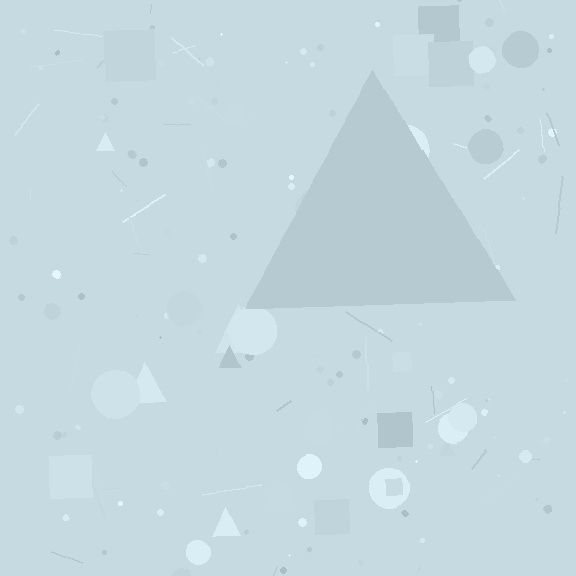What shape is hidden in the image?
A triangle is hidden in the image.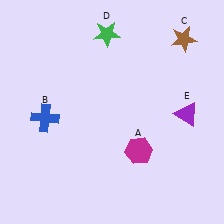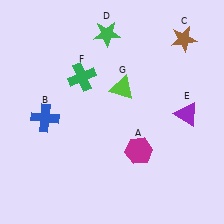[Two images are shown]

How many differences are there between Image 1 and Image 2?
There are 2 differences between the two images.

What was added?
A green cross (F), a lime triangle (G) were added in Image 2.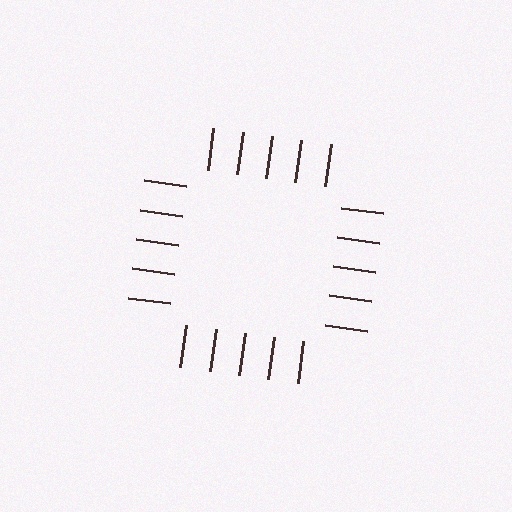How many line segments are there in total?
20 — 5 along each of the 4 edges.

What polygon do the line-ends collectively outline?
An illusory square — the line segments terminate on its edges but no continuous stroke is drawn.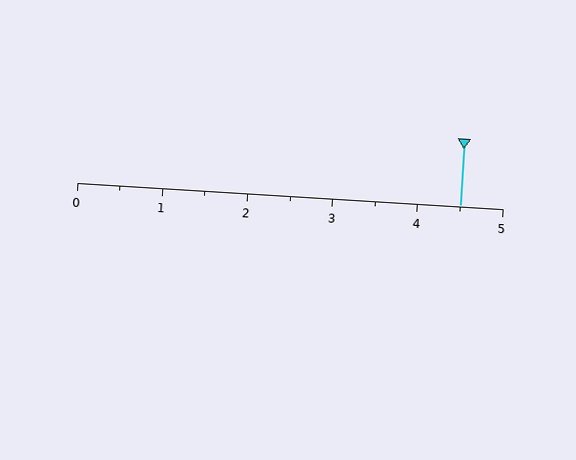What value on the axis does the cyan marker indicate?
The marker indicates approximately 4.5.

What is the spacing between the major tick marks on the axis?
The major ticks are spaced 1 apart.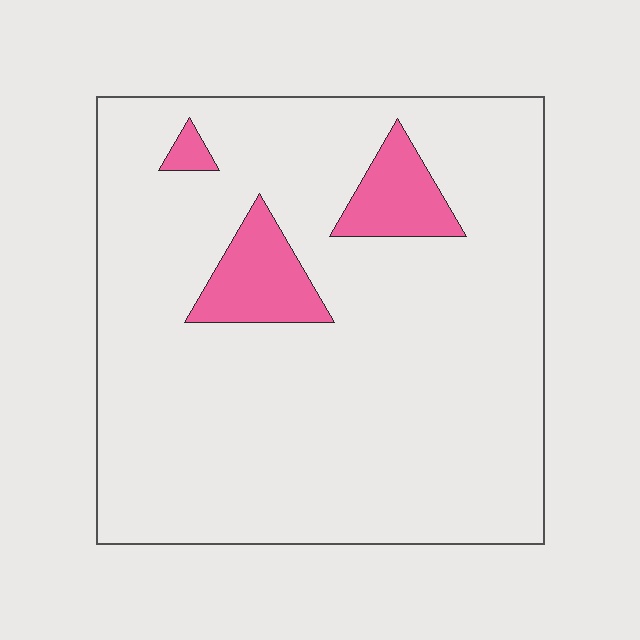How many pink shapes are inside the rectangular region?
3.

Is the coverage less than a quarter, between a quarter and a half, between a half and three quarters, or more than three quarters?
Less than a quarter.